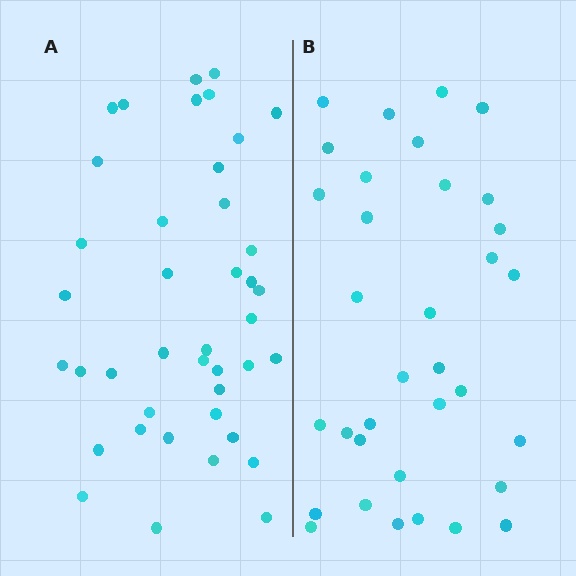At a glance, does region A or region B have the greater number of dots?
Region A (the left region) has more dots.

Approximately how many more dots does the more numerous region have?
Region A has roughly 8 or so more dots than region B.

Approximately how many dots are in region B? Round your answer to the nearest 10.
About 30 dots. (The exact count is 34, which rounds to 30.)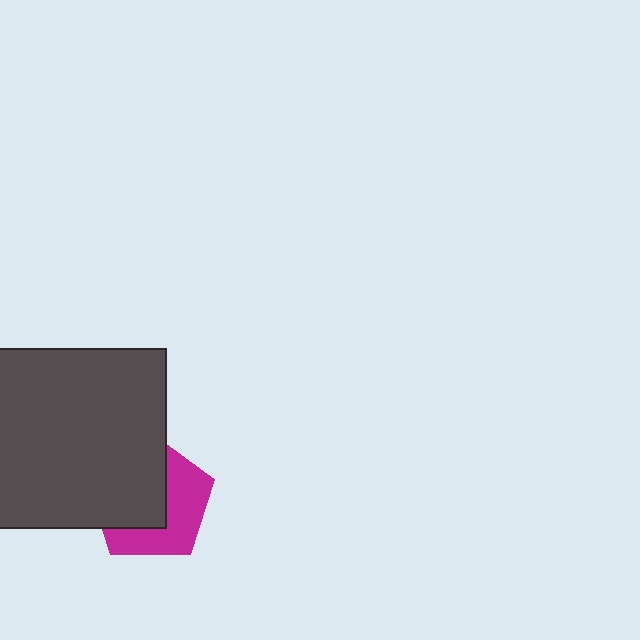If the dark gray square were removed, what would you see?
You would see the complete magenta pentagon.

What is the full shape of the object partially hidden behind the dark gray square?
The partially hidden object is a magenta pentagon.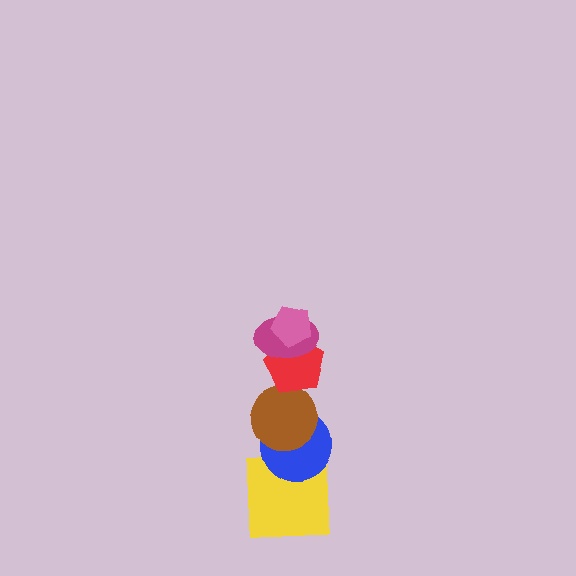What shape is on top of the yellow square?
The blue circle is on top of the yellow square.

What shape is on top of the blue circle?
The brown circle is on top of the blue circle.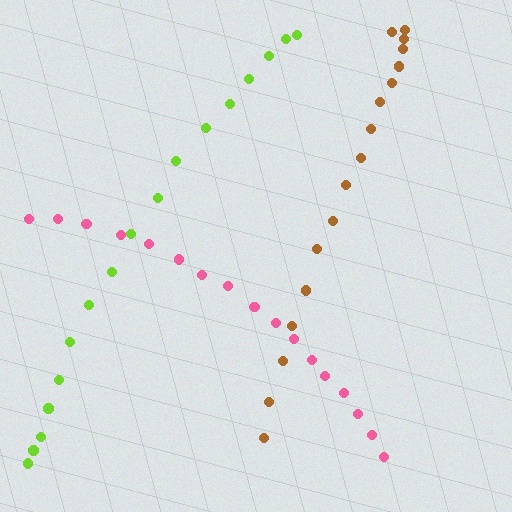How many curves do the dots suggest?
There are 3 distinct paths.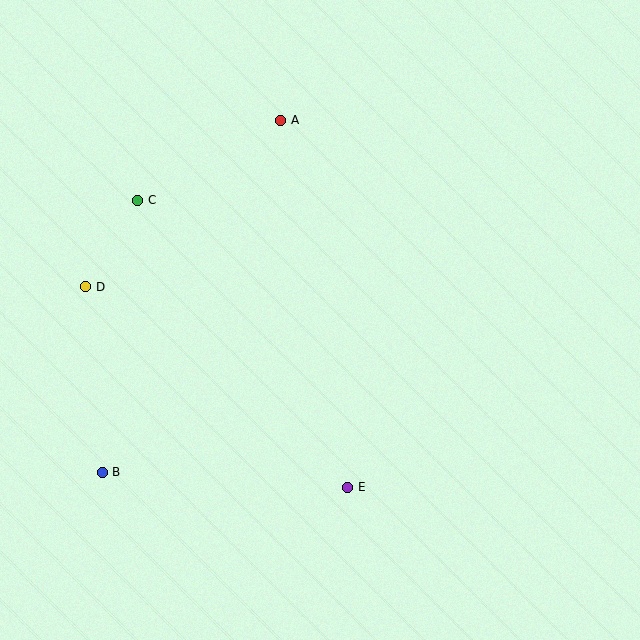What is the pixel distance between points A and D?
The distance between A and D is 256 pixels.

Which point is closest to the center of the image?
Point E at (348, 487) is closest to the center.